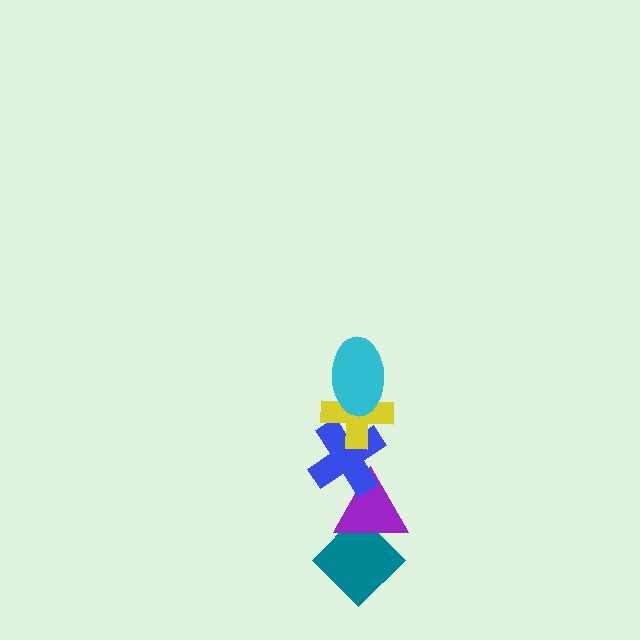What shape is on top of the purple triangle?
The blue cross is on top of the purple triangle.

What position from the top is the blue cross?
The blue cross is 3rd from the top.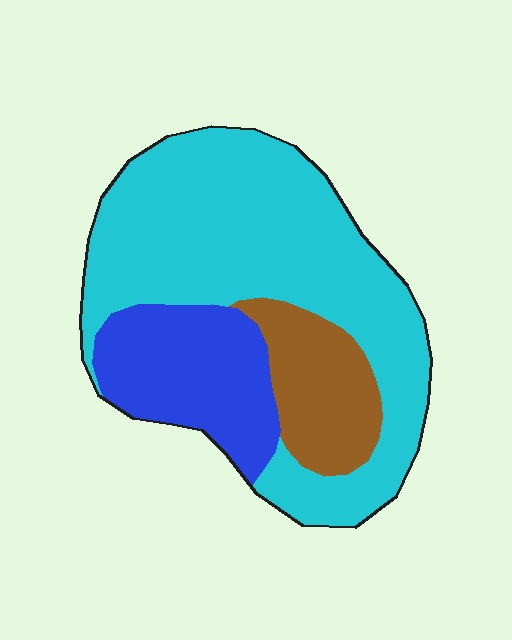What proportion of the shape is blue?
Blue takes up about one fifth (1/5) of the shape.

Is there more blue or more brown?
Blue.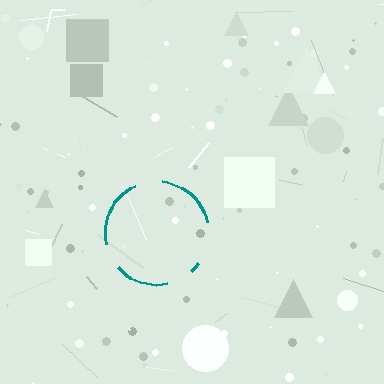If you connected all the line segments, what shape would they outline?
They would outline a circle.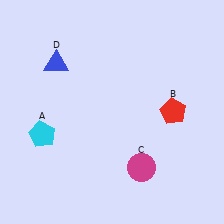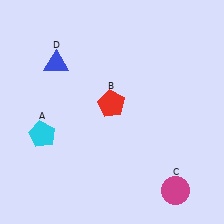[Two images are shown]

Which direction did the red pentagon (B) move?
The red pentagon (B) moved left.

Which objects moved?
The objects that moved are: the red pentagon (B), the magenta circle (C).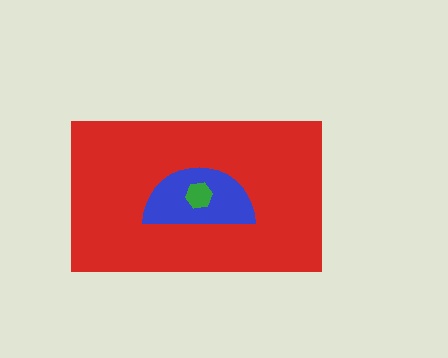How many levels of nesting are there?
3.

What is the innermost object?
The green hexagon.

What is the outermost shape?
The red rectangle.